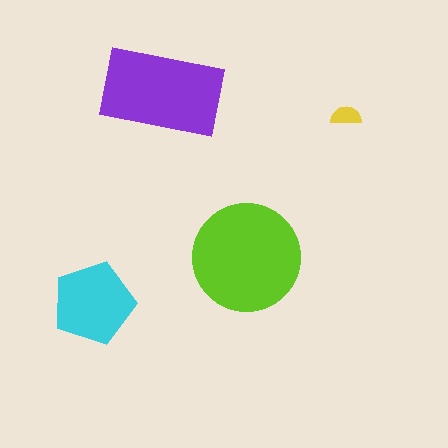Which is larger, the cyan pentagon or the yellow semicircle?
The cyan pentagon.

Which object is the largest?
The lime circle.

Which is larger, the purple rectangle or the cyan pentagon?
The purple rectangle.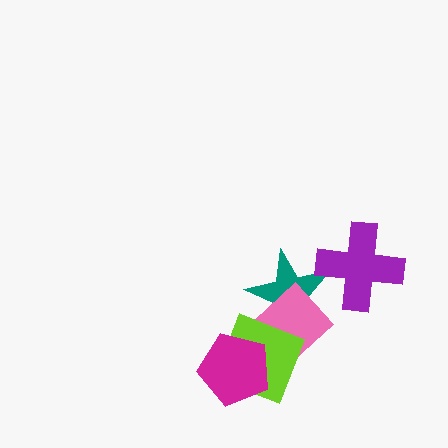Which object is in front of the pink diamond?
The lime diamond is in front of the pink diamond.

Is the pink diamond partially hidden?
Yes, it is partially covered by another shape.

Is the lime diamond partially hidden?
Yes, it is partially covered by another shape.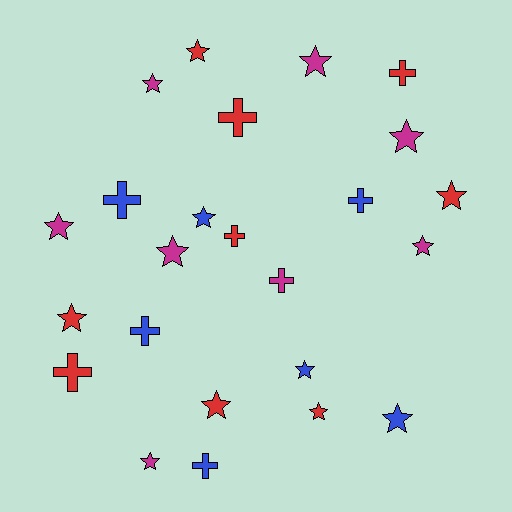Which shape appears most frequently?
Star, with 15 objects.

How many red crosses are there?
There are 4 red crosses.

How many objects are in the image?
There are 24 objects.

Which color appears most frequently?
Red, with 9 objects.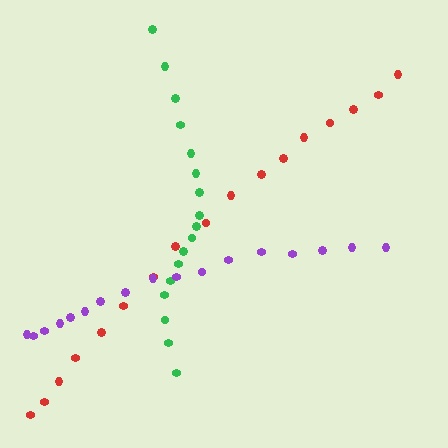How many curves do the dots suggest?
There are 3 distinct paths.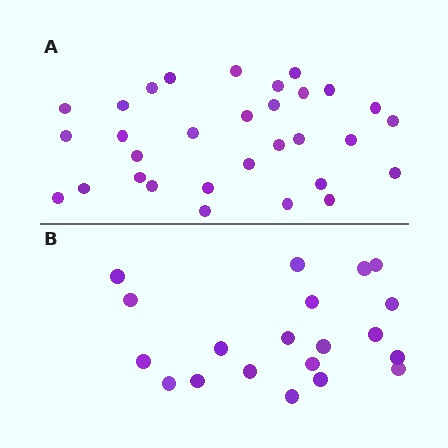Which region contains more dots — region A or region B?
Region A (the top region) has more dots.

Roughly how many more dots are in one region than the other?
Region A has roughly 12 or so more dots than region B.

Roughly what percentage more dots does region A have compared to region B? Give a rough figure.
About 55% more.